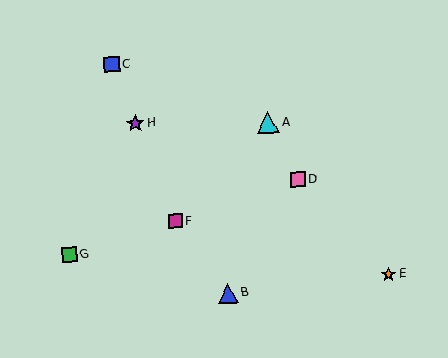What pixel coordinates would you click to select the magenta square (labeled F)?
Click at (175, 221) to select the magenta square F.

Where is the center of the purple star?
The center of the purple star is at (135, 124).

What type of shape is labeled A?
Shape A is a cyan triangle.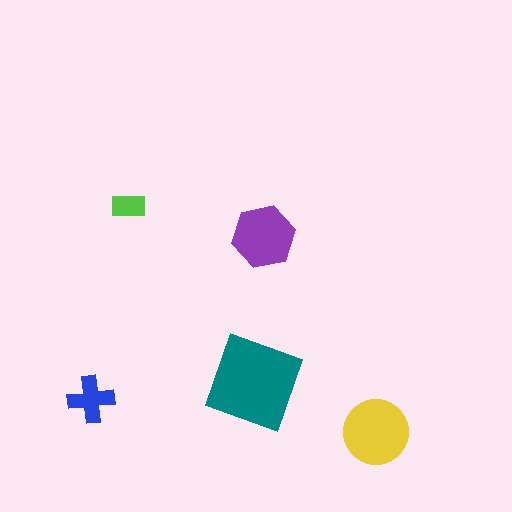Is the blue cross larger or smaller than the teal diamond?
Smaller.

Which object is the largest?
The teal diamond.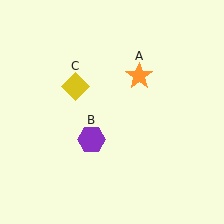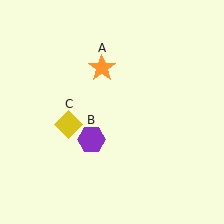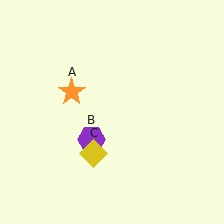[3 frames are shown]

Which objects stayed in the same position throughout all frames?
Purple hexagon (object B) remained stationary.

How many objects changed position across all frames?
2 objects changed position: orange star (object A), yellow diamond (object C).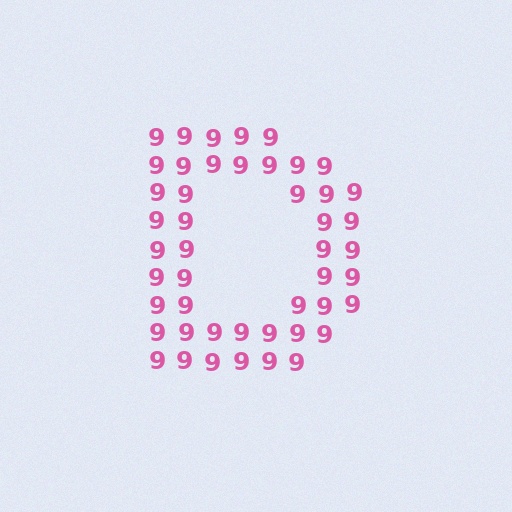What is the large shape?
The large shape is the letter D.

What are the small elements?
The small elements are digit 9's.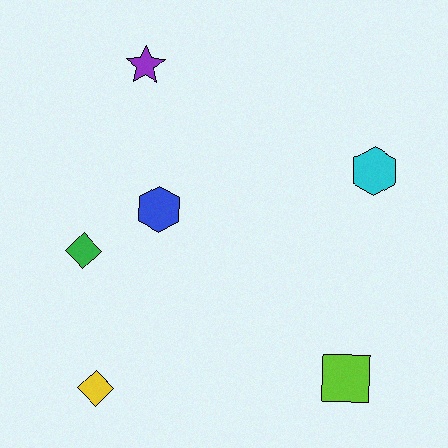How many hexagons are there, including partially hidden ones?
There are 2 hexagons.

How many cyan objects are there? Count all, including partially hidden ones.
There is 1 cyan object.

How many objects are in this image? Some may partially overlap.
There are 6 objects.